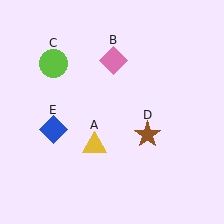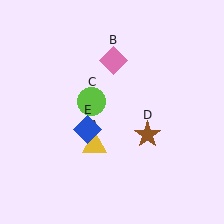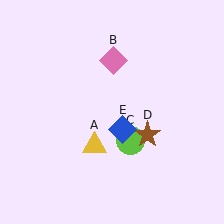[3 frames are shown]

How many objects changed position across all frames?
2 objects changed position: lime circle (object C), blue diamond (object E).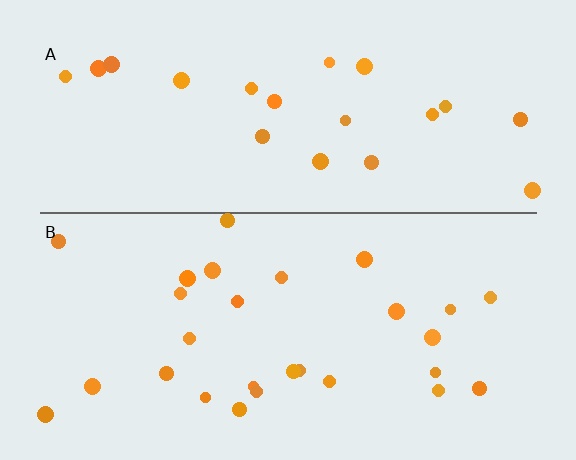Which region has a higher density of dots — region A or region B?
B (the bottom).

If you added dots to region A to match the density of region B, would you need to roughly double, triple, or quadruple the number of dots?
Approximately double.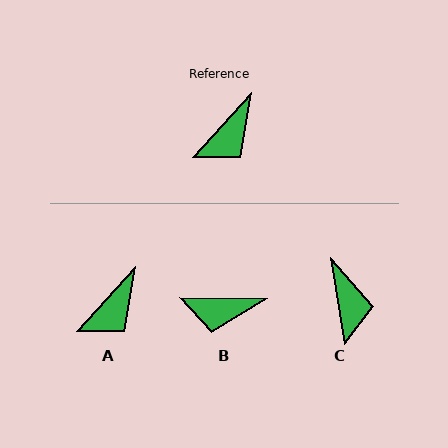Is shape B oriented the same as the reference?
No, it is off by about 48 degrees.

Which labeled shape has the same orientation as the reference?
A.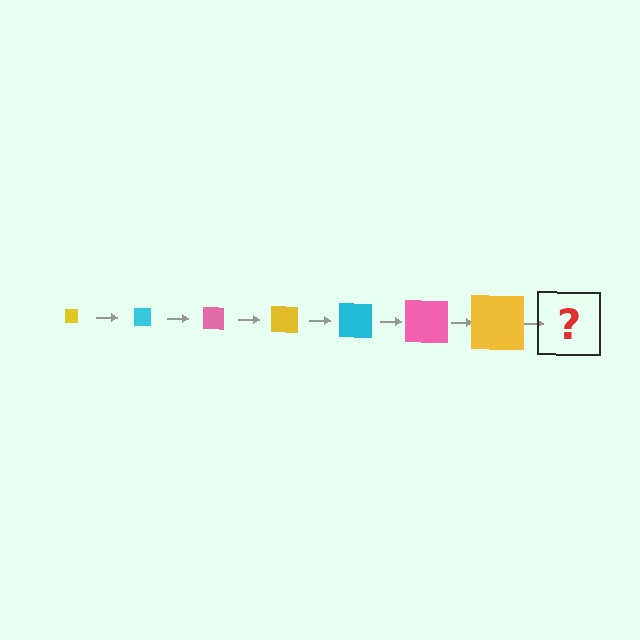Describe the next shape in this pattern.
It should be a cyan square, larger than the previous one.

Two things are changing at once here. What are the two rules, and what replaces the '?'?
The two rules are that the square grows larger each step and the color cycles through yellow, cyan, and pink. The '?' should be a cyan square, larger than the previous one.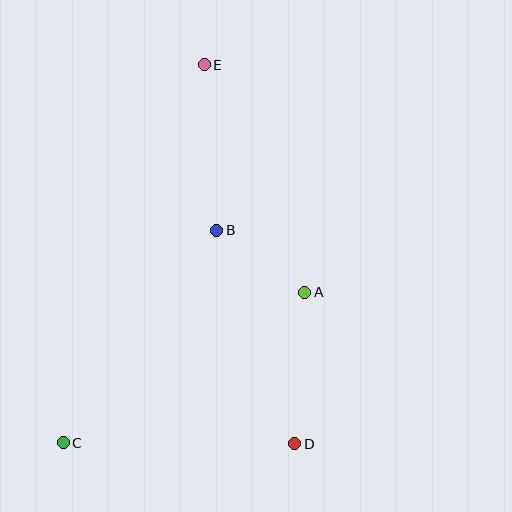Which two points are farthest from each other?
Points C and E are farthest from each other.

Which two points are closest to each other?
Points A and B are closest to each other.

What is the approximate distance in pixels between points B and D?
The distance between B and D is approximately 228 pixels.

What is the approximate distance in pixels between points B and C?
The distance between B and C is approximately 263 pixels.